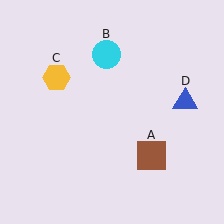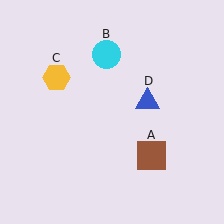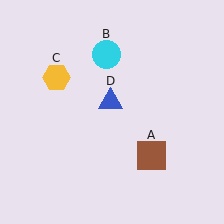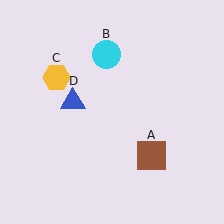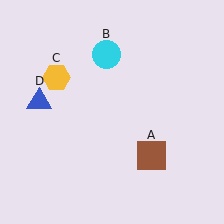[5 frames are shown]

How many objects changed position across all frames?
1 object changed position: blue triangle (object D).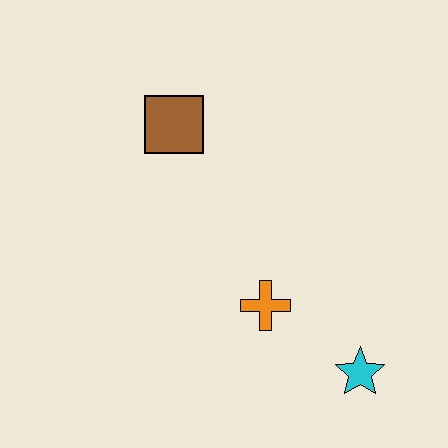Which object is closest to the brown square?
The orange cross is closest to the brown square.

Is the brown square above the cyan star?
Yes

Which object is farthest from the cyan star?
The brown square is farthest from the cyan star.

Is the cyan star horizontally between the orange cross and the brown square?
No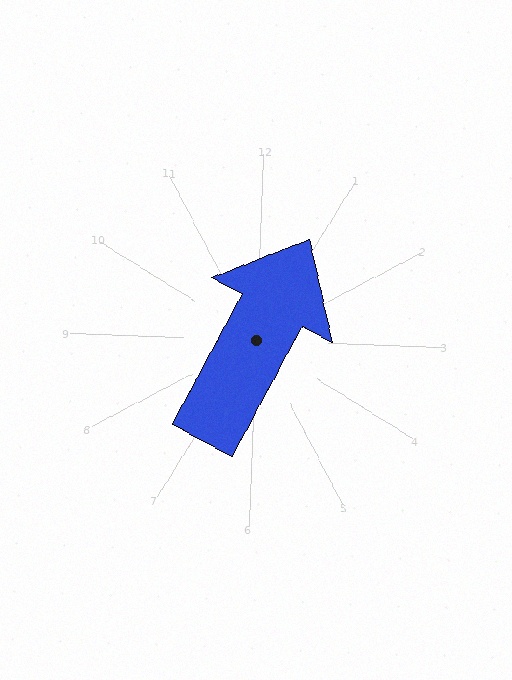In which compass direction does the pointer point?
Northeast.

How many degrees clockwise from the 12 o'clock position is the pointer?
Approximately 26 degrees.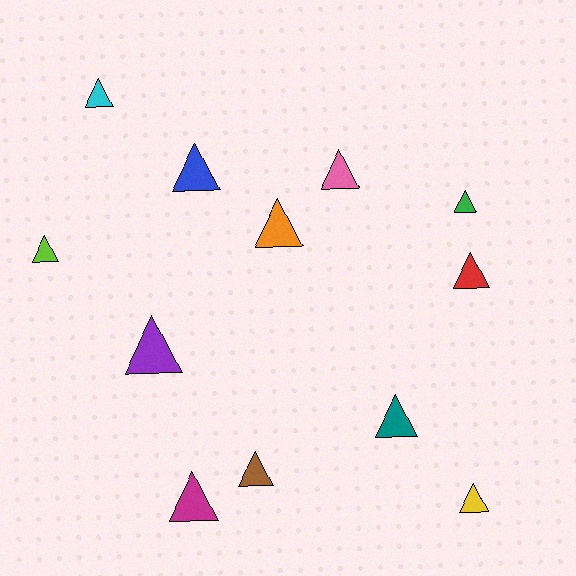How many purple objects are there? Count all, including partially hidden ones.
There is 1 purple object.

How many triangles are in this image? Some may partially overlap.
There are 12 triangles.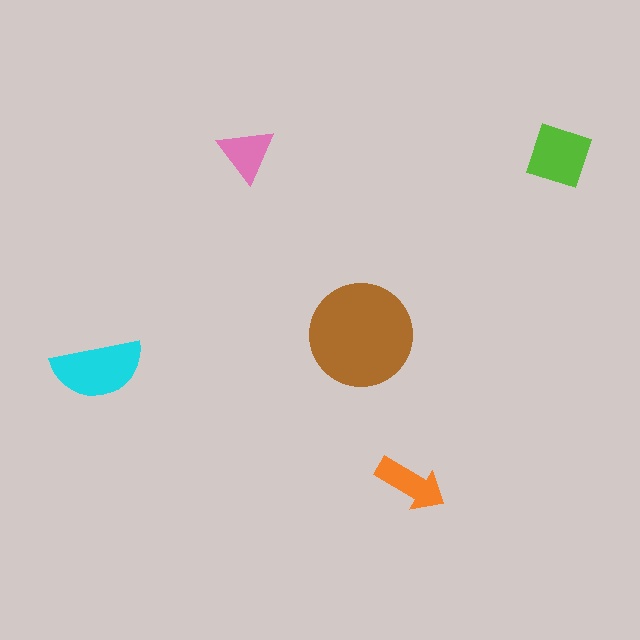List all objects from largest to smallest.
The brown circle, the cyan semicircle, the lime diamond, the orange arrow, the pink triangle.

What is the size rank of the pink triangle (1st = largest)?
5th.